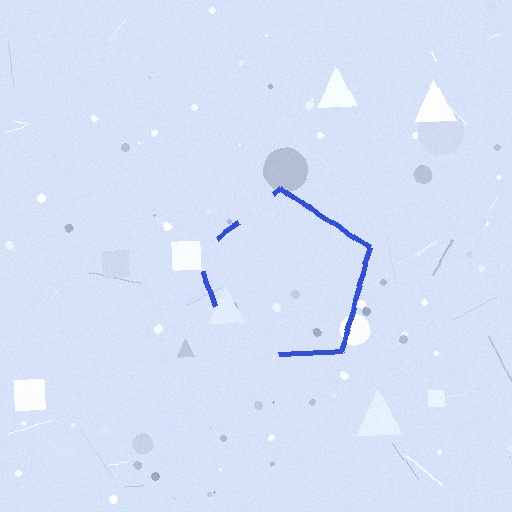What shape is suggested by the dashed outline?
The dashed outline suggests a pentagon.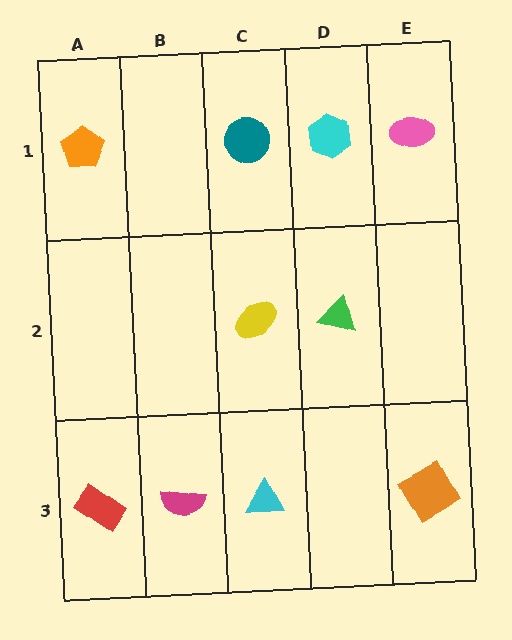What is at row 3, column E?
An orange square.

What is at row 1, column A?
An orange pentagon.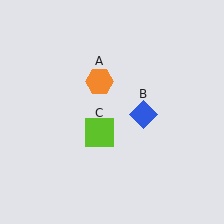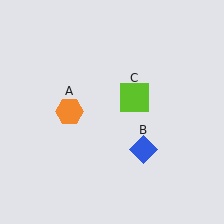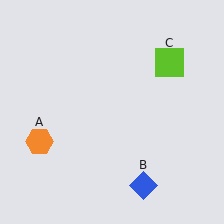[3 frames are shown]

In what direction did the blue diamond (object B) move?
The blue diamond (object B) moved down.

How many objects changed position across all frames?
3 objects changed position: orange hexagon (object A), blue diamond (object B), lime square (object C).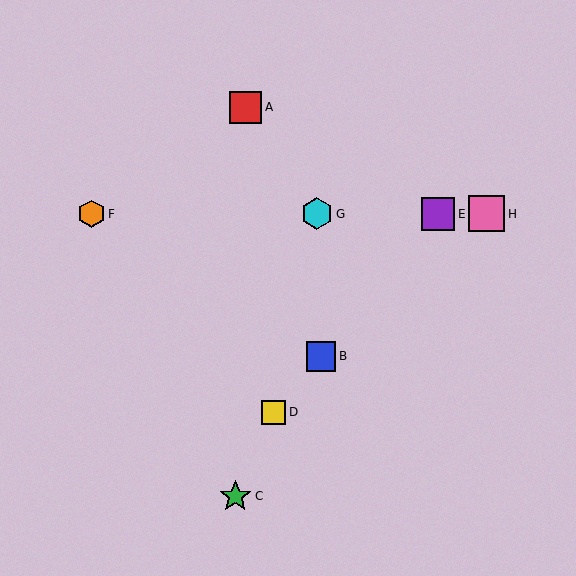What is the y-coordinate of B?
Object B is at y≈356.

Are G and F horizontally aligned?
Yes, both are at y≈214.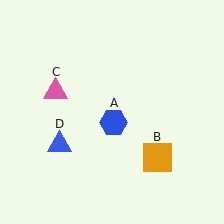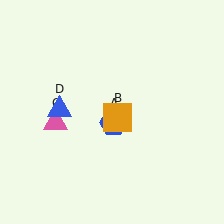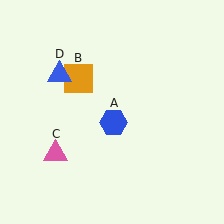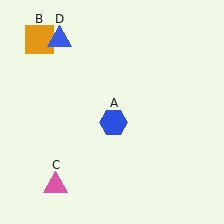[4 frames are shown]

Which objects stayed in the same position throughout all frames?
Blue hexagon (object A) remained stationary.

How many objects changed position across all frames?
3 objects changed position: orange square (object B), pink triangle (object C), blue triangle (object D).